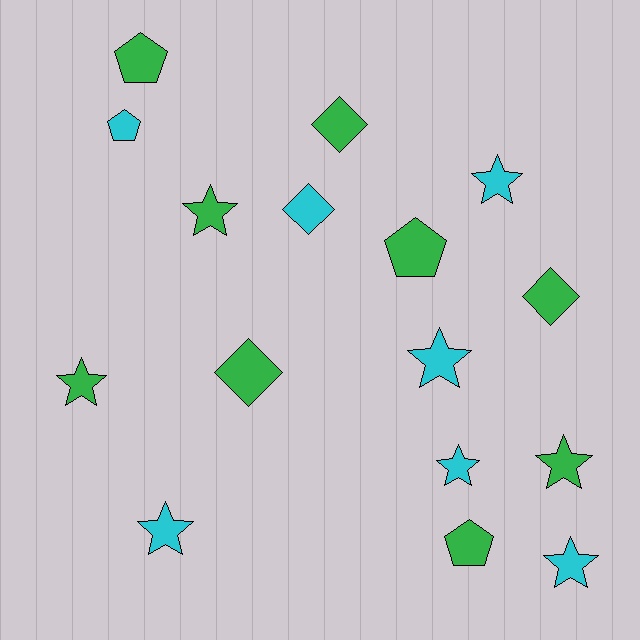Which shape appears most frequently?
Star, with 8 objects.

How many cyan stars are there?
There are 5 cyan stars.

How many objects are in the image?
There are 16 objects.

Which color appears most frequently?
Green, with 9 objects.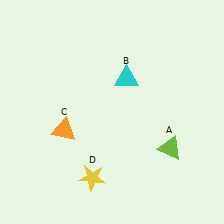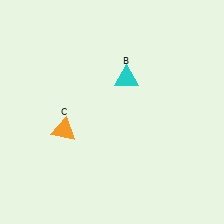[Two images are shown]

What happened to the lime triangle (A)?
The lime triangle (A) was removed in Image 2. It was in the bottom-right area of Image 1.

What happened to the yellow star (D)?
The yellow star (D) was removed in Image 2. It was in the bottom-left area of Image 1.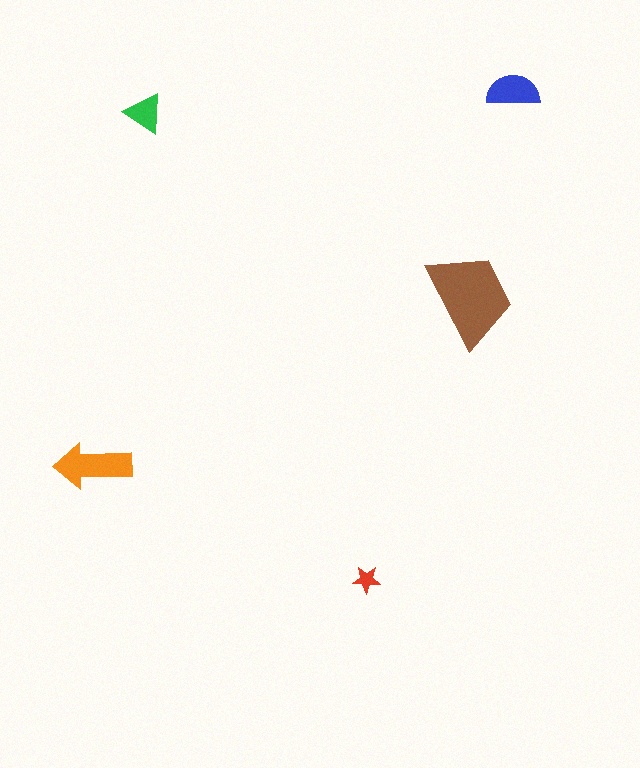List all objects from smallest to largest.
The red star, the green triangle, the blue semicircle, the orange arrow, the brown trapezoid.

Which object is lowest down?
The red star is bottommost.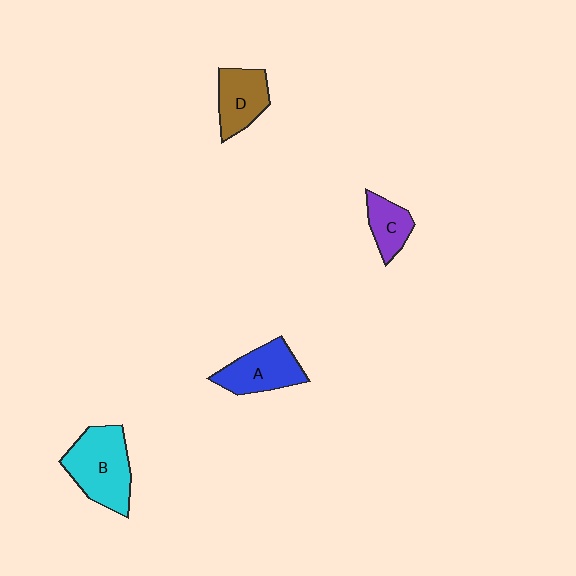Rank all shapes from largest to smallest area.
From largest to smallest: B (cyan), A (blue), D (brown), C (purple).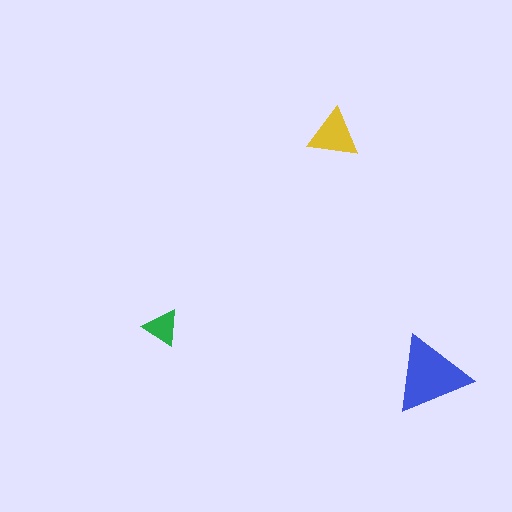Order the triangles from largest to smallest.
the blue one, the yellow one, the green one.